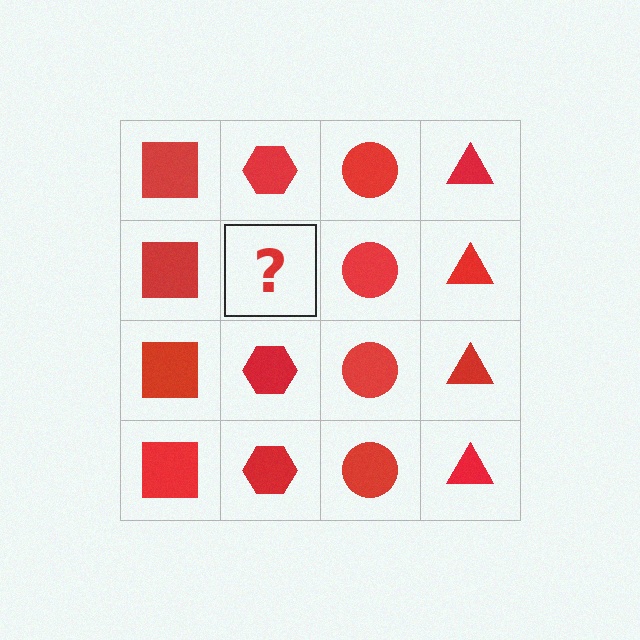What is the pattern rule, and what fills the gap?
The rule is that each column has a consistent shape. The gap should be filled with a red hexagon.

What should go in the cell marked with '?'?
The missing cell should contain a red hexagon.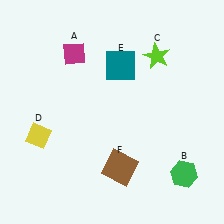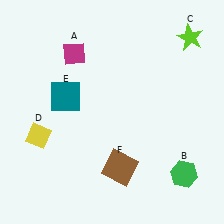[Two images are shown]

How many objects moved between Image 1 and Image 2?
2 objects moved between the two images.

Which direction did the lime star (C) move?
The lime star (C) moved right.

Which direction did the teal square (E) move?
The teal square (E) moved left.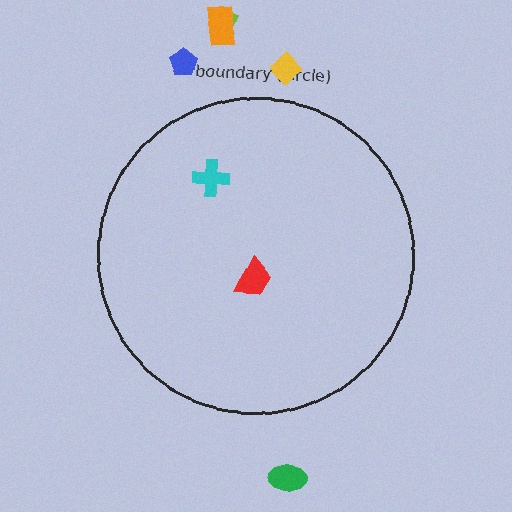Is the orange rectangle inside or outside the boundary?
Outside.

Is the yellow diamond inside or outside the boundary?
Outside.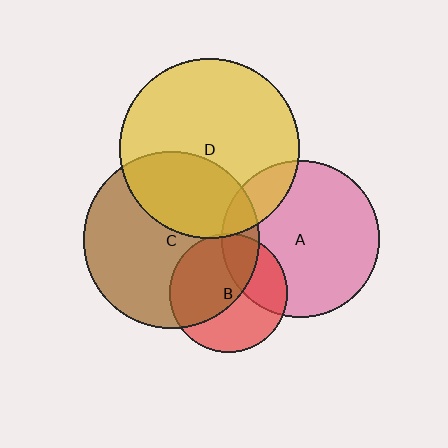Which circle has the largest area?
Circle D (yellow).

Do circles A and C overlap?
Yes.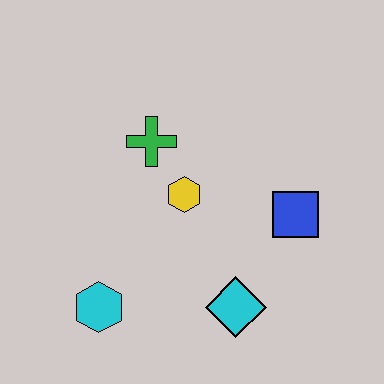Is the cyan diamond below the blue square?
Yes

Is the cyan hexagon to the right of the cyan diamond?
No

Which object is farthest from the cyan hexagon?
The blue square is farthest from the cyan hexagon.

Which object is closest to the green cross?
The yellow hexagon is closest to the green cross.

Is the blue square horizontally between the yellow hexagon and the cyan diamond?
No